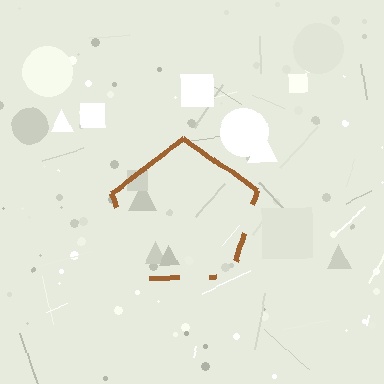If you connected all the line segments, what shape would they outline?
They would outline a pentagon.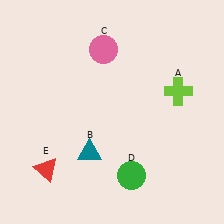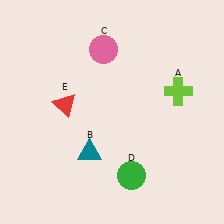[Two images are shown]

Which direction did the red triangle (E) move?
The red triangle (E) moved up.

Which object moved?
The red triangle (E) moved up.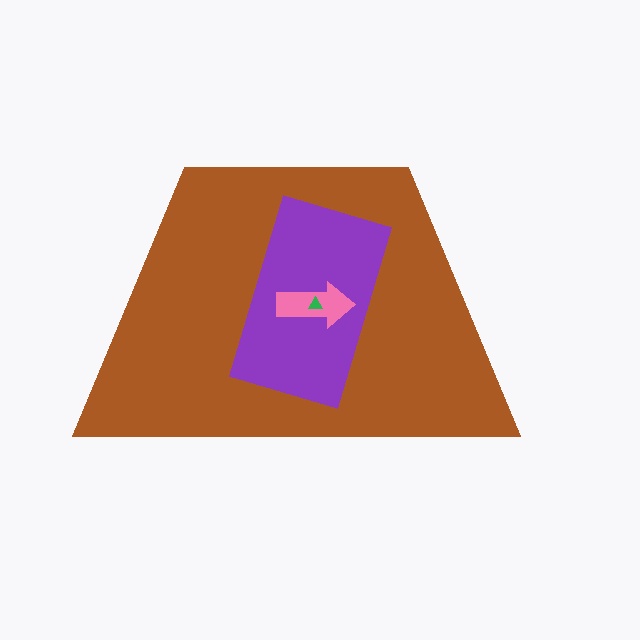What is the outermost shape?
The brown trapezoid.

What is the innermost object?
The green triangle.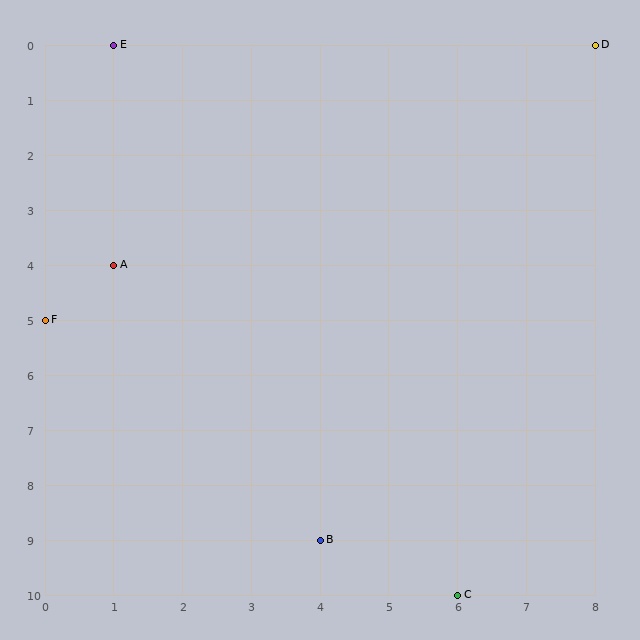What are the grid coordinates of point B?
Point B is at grid coordinates (4, 9).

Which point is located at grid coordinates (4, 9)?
Point B is at (4, 9).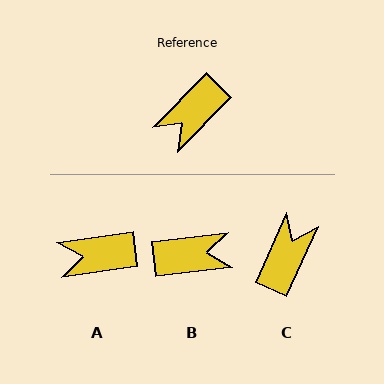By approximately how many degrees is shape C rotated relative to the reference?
Approximately 160 degrees clockwise.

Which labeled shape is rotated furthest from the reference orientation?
C, about 160 degrees away.